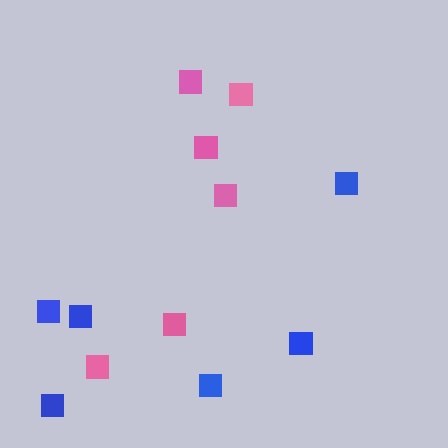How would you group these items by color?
There are 2 groups: one group of blue squares (6) and one group of pink squares (6).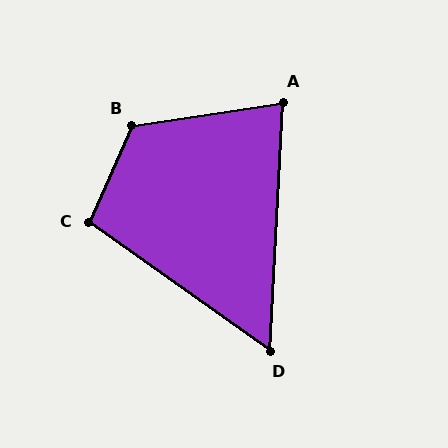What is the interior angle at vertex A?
Approximately 78 degrees (acute).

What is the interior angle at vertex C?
Approximately 102 degrees (obtuse).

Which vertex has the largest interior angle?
B, at approximately 122 degrees.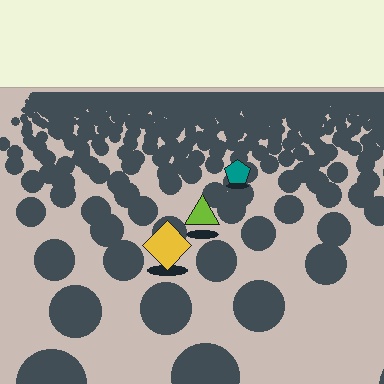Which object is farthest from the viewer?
The teal pentagon is farthest from the viewer. It appears smaller and the ground texture around it is denser.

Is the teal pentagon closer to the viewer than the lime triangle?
No. The lime triangle is closer — you can tell from the texture gradient: the ground texture is coarser near it.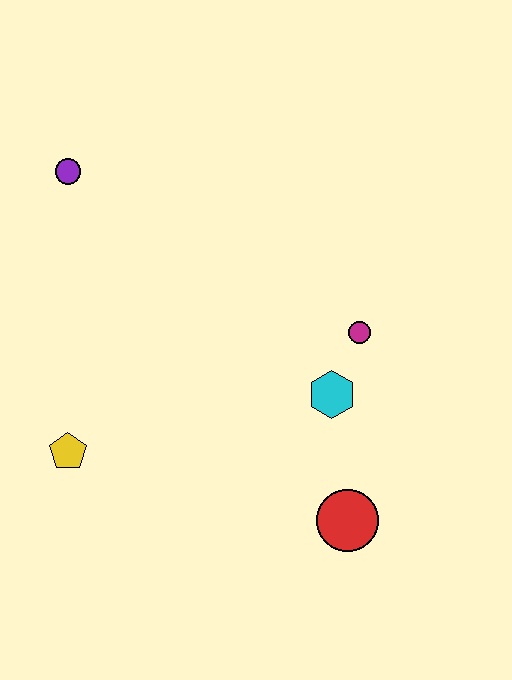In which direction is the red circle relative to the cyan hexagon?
The red circle is below the cyan hexagon.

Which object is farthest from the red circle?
The purple circle is farthest from the red circle.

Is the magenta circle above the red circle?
Yes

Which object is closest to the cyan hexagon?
The magenta circle is closest to the cyan hexagon.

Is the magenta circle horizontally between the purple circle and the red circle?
No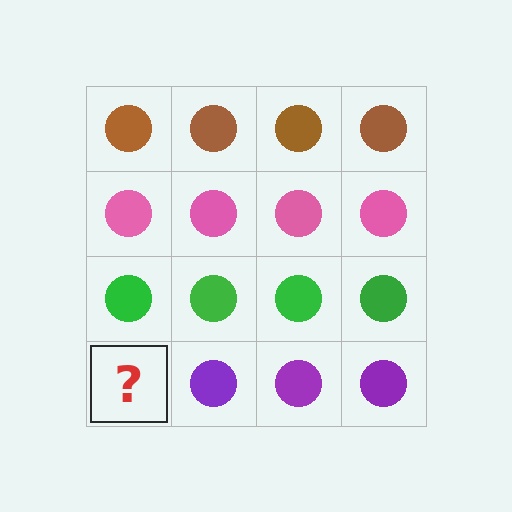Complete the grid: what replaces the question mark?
The question mark should be replaced with a purple circle.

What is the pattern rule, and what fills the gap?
The rule is that each row has a consistent color. The gap should be filled with a purple circle.